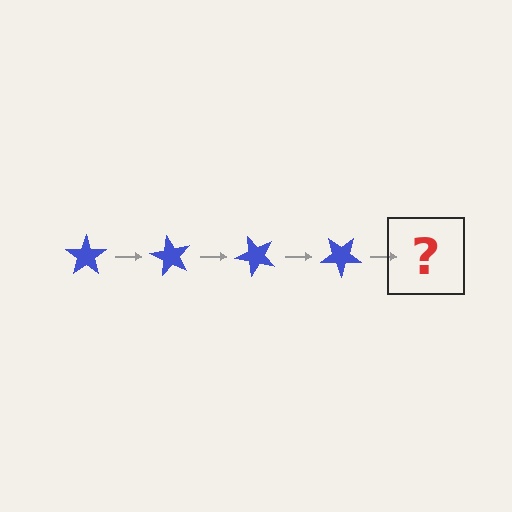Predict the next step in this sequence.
The next step is a blue star rotated 240 degrees.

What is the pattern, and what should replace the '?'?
The pattern is that the star rotates 60 degrees each step. The '?' should be a blue star rotated 240 degrees.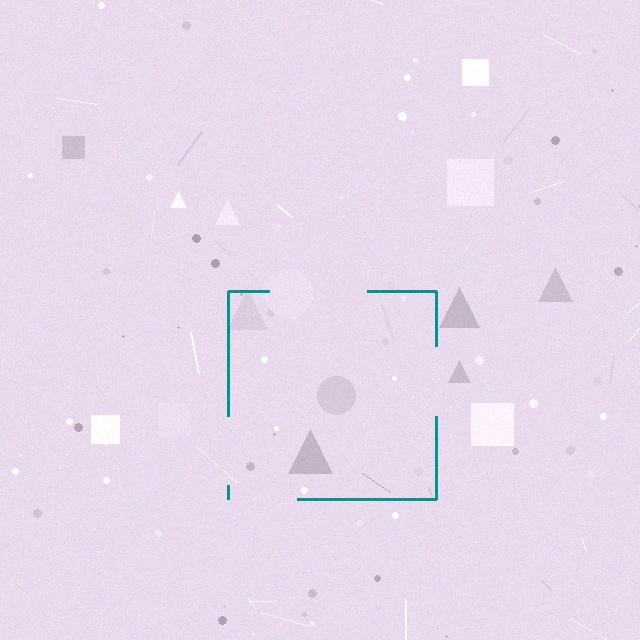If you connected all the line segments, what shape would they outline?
They would outline a square.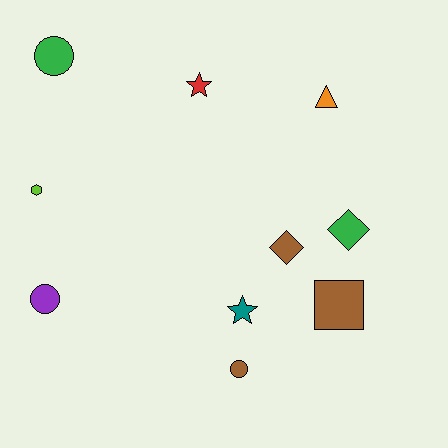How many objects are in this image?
There are 10 objects.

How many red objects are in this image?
There is 1 red object.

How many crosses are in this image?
There are no crosses.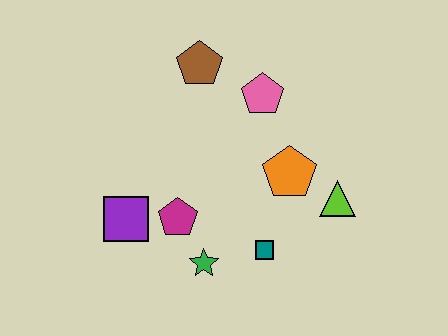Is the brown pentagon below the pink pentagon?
No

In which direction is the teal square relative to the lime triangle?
The teal square is to the left of the lime triangle.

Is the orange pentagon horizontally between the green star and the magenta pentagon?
No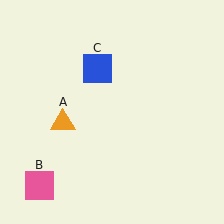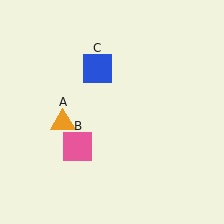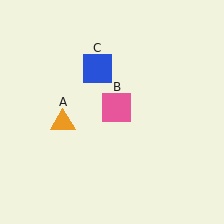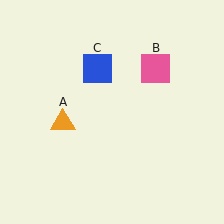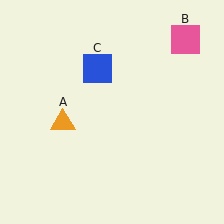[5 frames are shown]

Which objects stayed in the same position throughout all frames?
Orange triangle (object A) and blue square (object C) remained stationary.